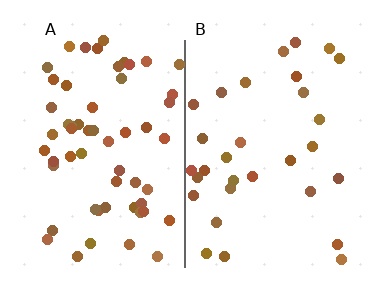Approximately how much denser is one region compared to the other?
Approximately 1.9× — region A over region B.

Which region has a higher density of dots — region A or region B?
A (the left).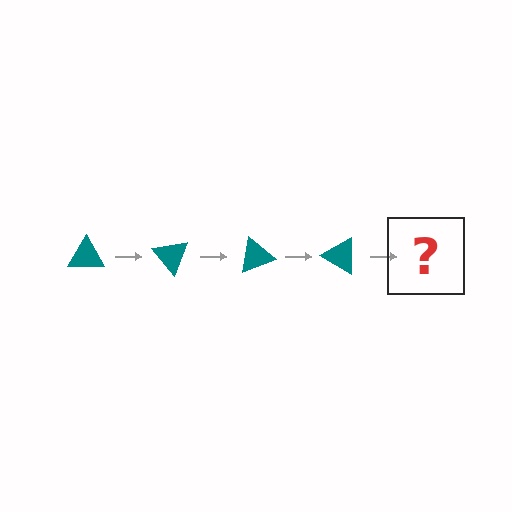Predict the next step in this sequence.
The next step is a teal triangle rotated 200 degrees.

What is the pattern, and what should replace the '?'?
The pattern is that the triangle rotates 50 degrees each step. The '?' should be a teal triangle rotated 200 degrees.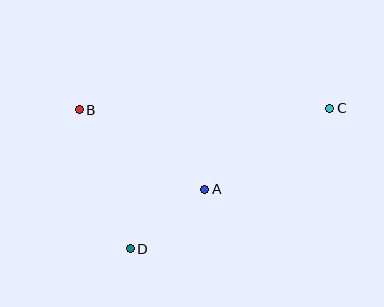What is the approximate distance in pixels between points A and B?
The distance between A and B is approximately 149 pixels.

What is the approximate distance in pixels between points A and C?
The distance between A and C is approximately 149 pixels.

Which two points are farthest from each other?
Points B and C are farthest from each other.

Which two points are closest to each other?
Points A and D are closest to each other.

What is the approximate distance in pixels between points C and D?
The distance between C and D is approximately 244 pixels.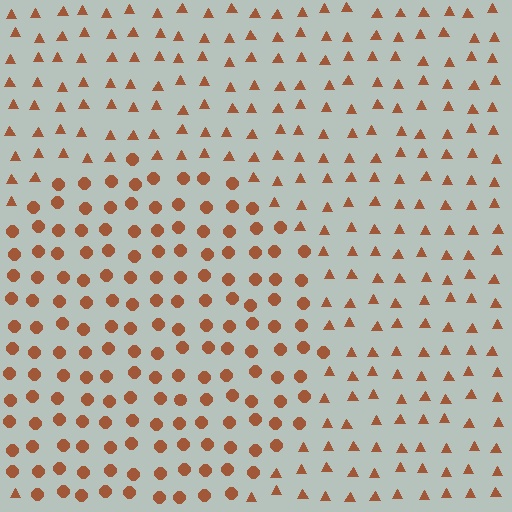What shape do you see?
I see a circle.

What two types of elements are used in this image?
The image uses circles inside the circle region and triangles outside it.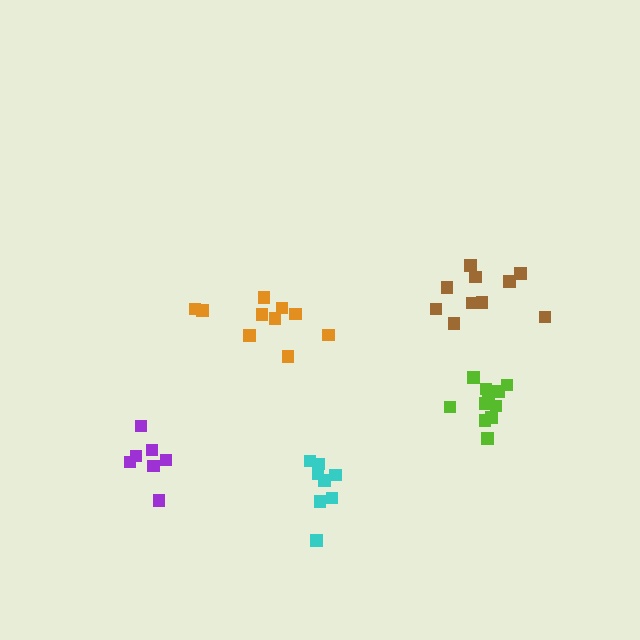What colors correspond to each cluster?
The clusters are colored: orange, cyan, purple, lime, brown.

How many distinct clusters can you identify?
There are 5 distinct clusters.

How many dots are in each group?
Group 1: 10 dots, Group 2: 8 dots, Group 3: 7 dots, Group 4: 11 dots, Group 5: 10 dots (46 total).